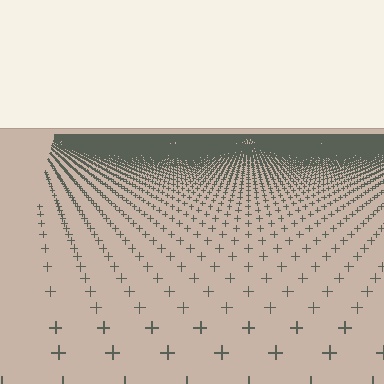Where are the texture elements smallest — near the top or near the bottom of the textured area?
Near the top.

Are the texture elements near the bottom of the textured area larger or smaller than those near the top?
Larger. Near the bottom, elements are closer to the viewer and appear at a bigger on-screen size.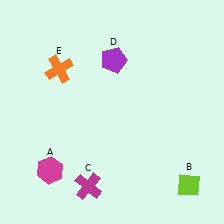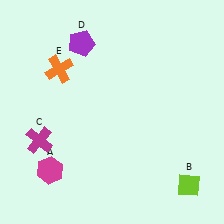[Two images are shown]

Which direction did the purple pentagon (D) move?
The purple pentagon (D) moved left.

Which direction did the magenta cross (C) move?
The magenta cross (C) moved left.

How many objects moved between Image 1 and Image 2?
2 objects moved between the two images.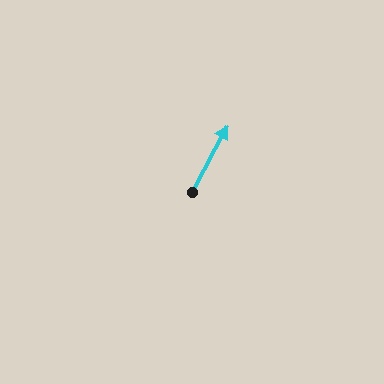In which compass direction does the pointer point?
Northeast.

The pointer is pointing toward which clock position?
Roughly 1 o'clock.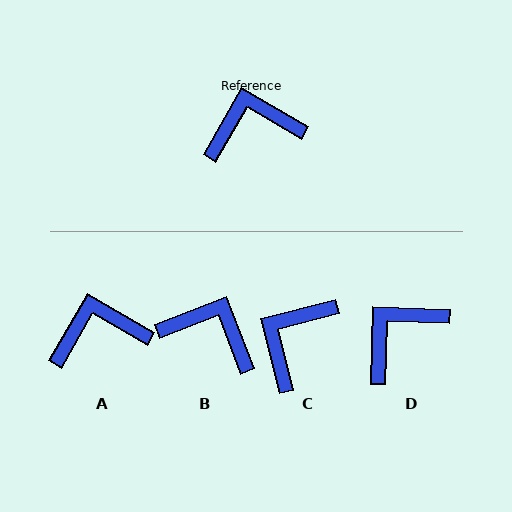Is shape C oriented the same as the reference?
No, it is off by about 44 degrees.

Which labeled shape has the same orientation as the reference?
A.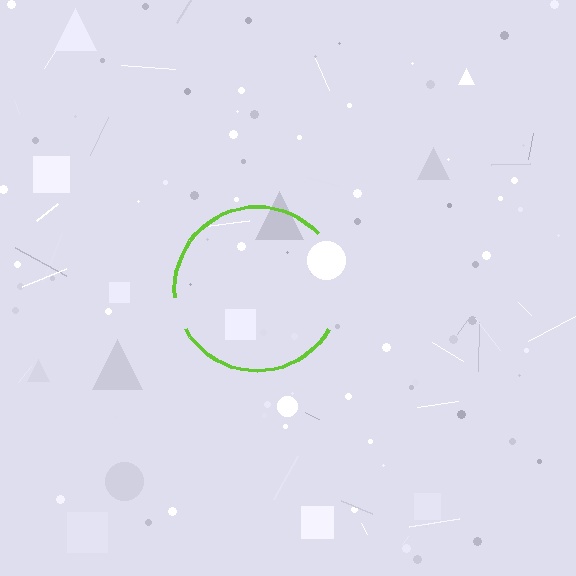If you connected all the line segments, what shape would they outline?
They would outline a circle.